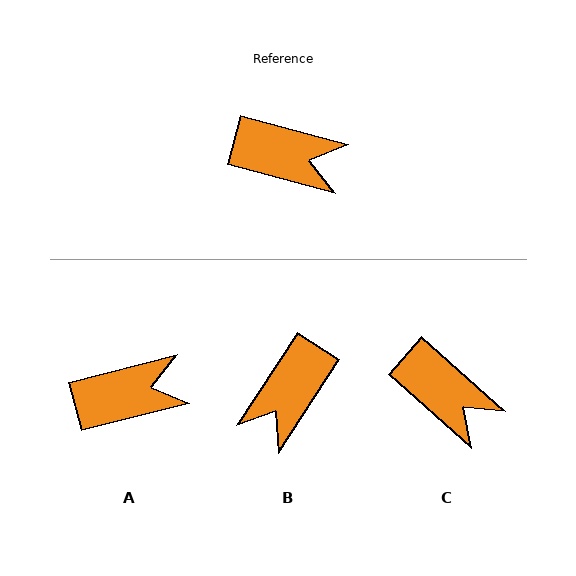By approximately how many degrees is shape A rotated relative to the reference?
Approximately 29 degrees counter-clockwise.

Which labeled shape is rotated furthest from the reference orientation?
B, about 108 degrees away.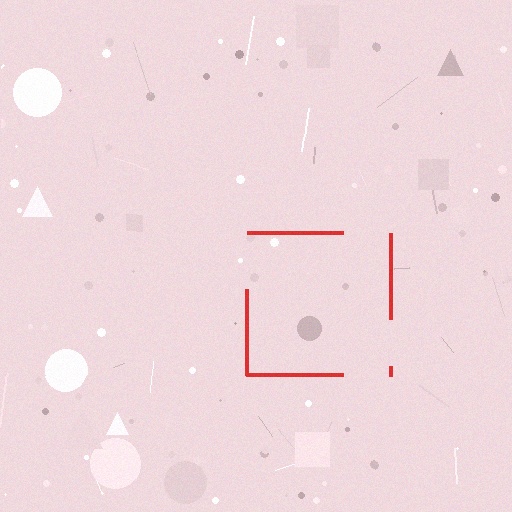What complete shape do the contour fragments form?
The contour fragments form a square.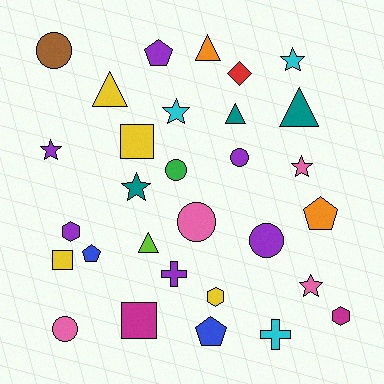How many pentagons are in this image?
There are 4 pentagons.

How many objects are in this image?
There are 30 objects.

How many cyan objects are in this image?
There are 3 cyan objects.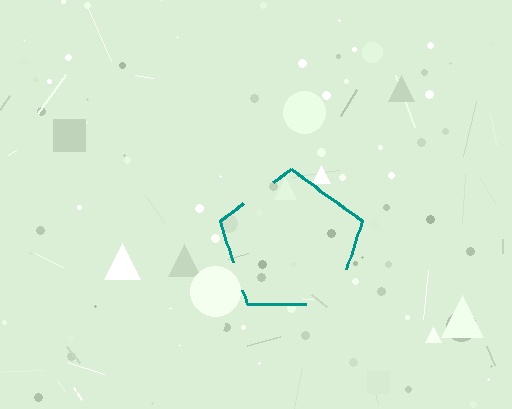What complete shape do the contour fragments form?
The contour fragments form a pentagon.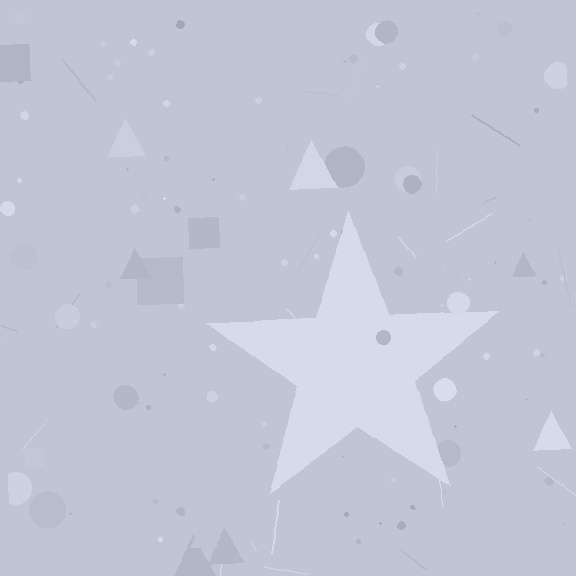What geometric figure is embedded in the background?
A star is embedded in the background.